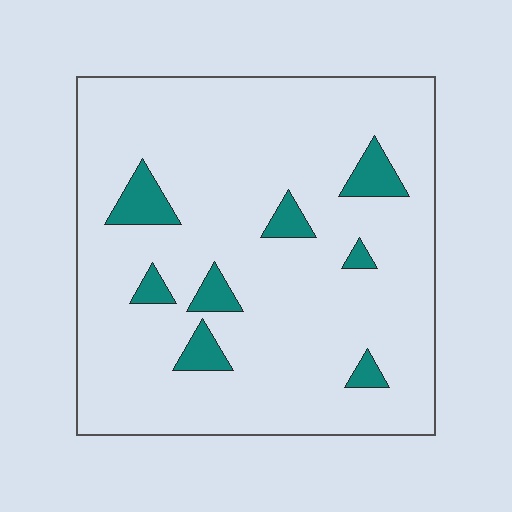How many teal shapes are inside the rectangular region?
8.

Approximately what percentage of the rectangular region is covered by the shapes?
Approximately 10%.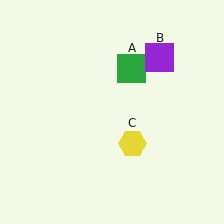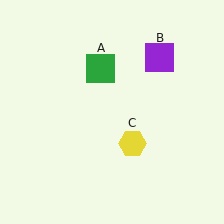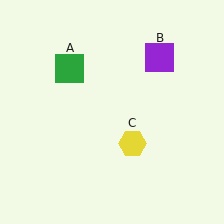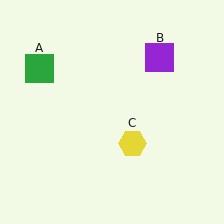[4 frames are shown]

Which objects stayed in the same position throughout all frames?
Purple square (object B) and yellow hexagon (object C) remained stationary.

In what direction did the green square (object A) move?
The green square (object A) moved left.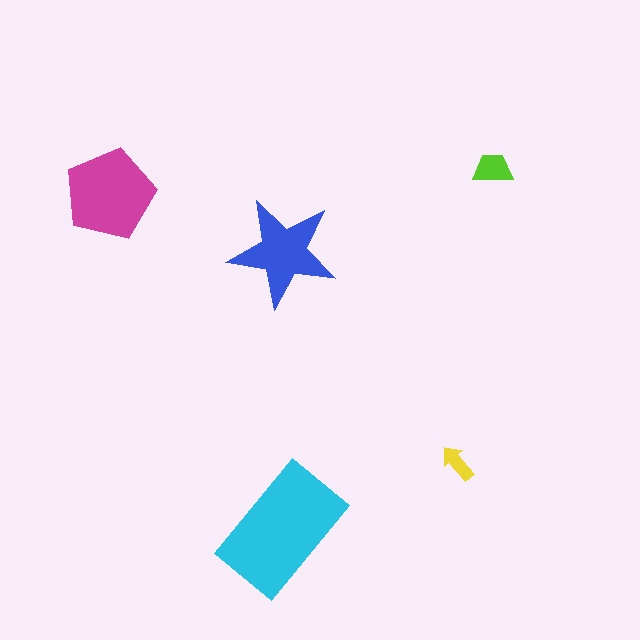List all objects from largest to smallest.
The cyan rectangle, the magenta pentagon, the blue star, the lime trapezoid, the yellow arrow.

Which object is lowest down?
The cyan rectangle is bottommost.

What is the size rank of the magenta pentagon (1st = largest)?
2nd.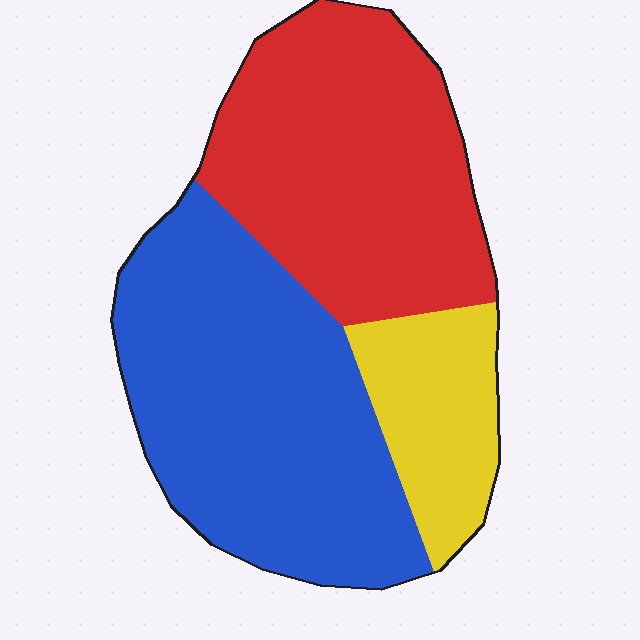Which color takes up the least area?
Yellow, at roughly 15%.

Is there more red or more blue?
Blue.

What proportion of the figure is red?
Red takes up about two fifths (2/5) of the figure.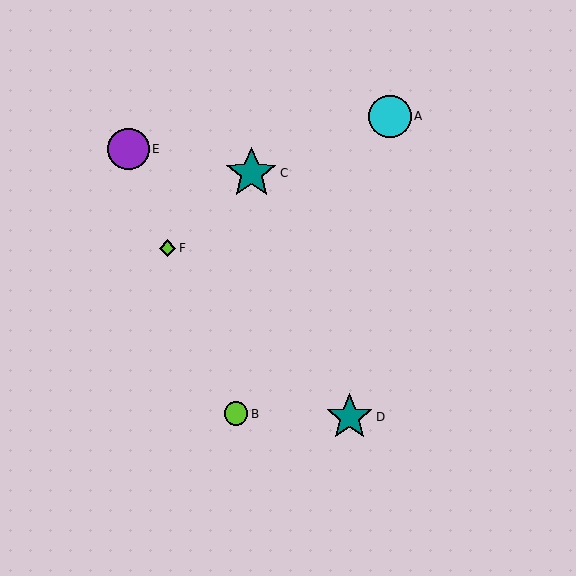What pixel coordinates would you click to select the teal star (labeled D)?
Click at (349, 417) to select the teal star D.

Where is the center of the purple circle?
The center of the purple circle is at (128, 149).